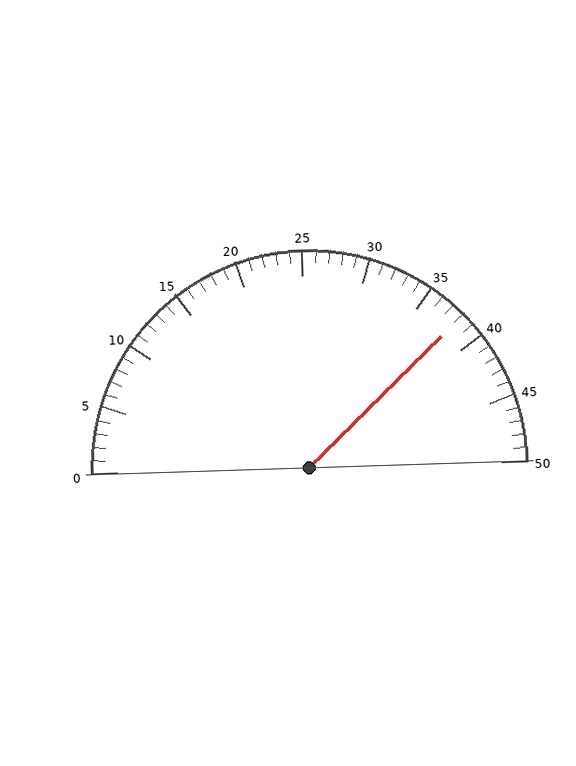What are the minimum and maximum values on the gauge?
The gauge ranges from 0 to 50.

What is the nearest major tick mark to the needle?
The nearest major tick mark is 40.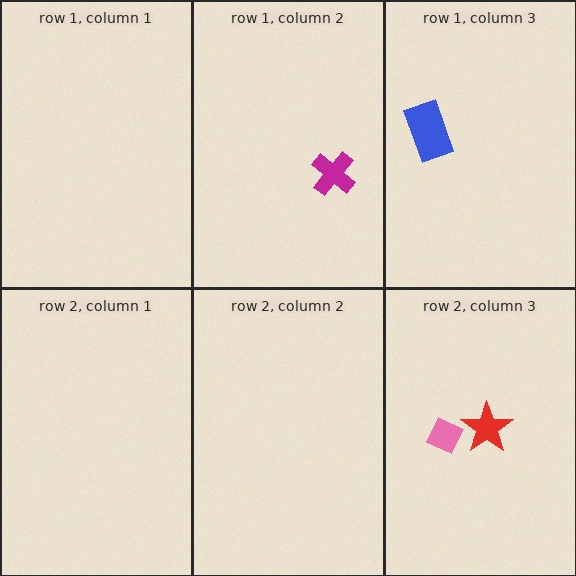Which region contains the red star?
The row 2, column 3 region.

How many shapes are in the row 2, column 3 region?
2.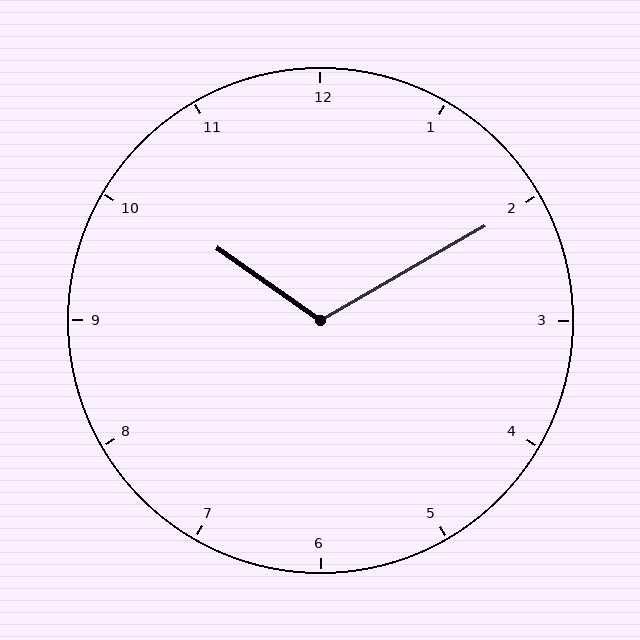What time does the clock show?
10:10.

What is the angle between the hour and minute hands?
Approximately 115 degrees.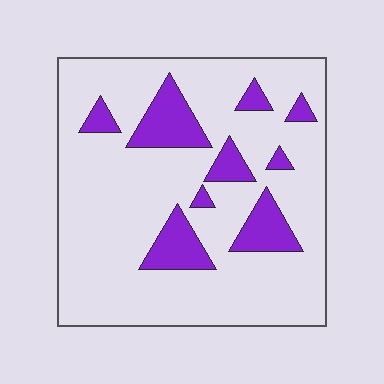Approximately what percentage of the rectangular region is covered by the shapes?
Approximately 15%.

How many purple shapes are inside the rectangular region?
9.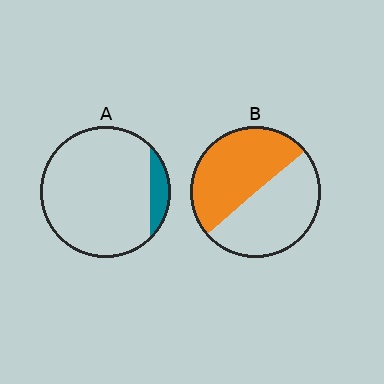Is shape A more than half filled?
No.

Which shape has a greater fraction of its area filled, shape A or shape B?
Shape B.